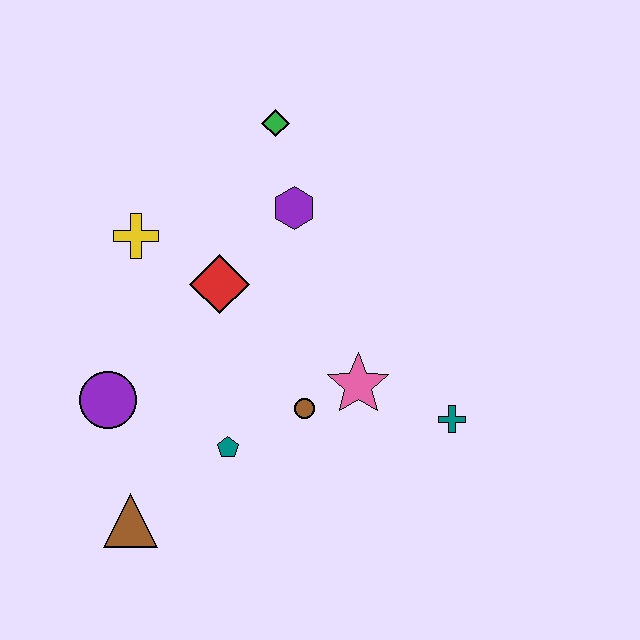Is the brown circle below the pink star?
Yes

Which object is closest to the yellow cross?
The red diamond is closest to the yellow cross.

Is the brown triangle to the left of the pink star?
Yes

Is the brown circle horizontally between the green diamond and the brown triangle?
No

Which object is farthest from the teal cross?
The yellow cross is farthest from the teal cross.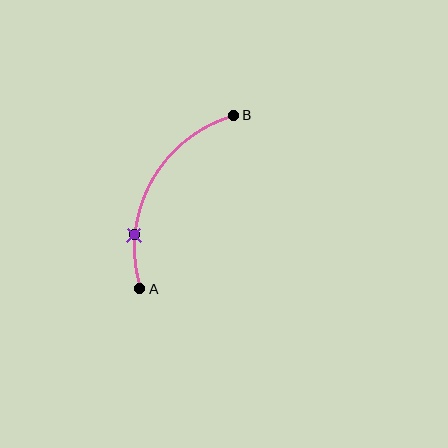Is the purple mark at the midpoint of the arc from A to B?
No. The purple mark lies on the arc but is closer to endpoint A. The arc midpoint would be at the point on the curve equidistant along the arc from both A and B.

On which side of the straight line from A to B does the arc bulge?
The arc bulges to the left of the straight line connecting A and B.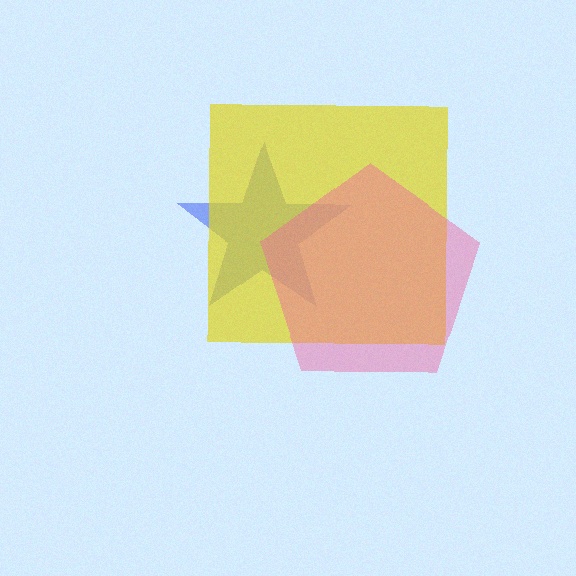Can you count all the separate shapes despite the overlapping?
Yes, there are 3 separate shapes.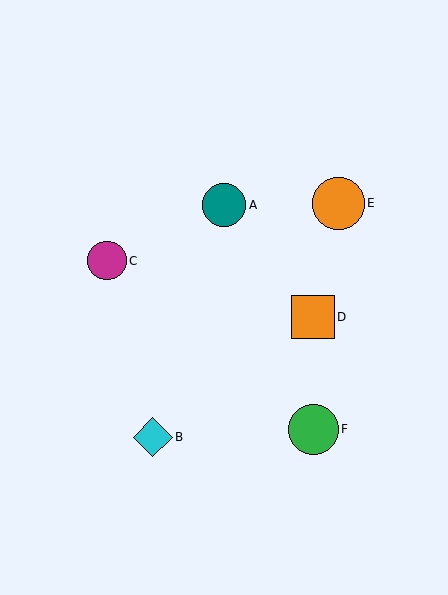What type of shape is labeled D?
Shape D is an orange square.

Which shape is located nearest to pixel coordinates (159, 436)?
The cyan diamond (labeled B) at (153, 437) is nearest to that location.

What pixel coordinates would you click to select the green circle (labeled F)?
Click at (313, 429) to select the green circle F.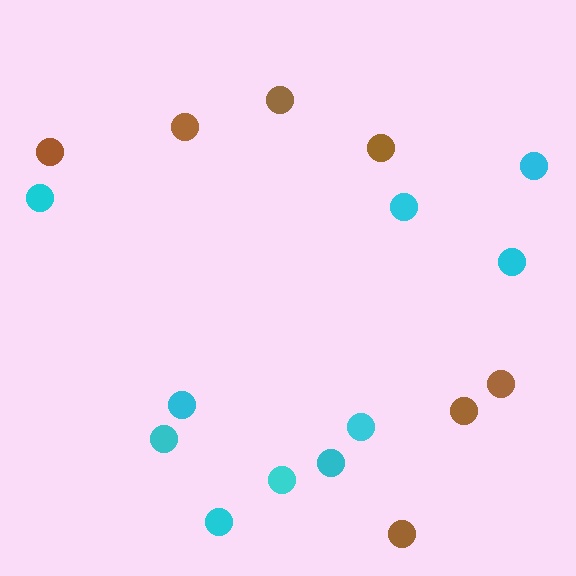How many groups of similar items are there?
There are 2 groups: one group of brown circles (7) and one group of cyan circles (10).